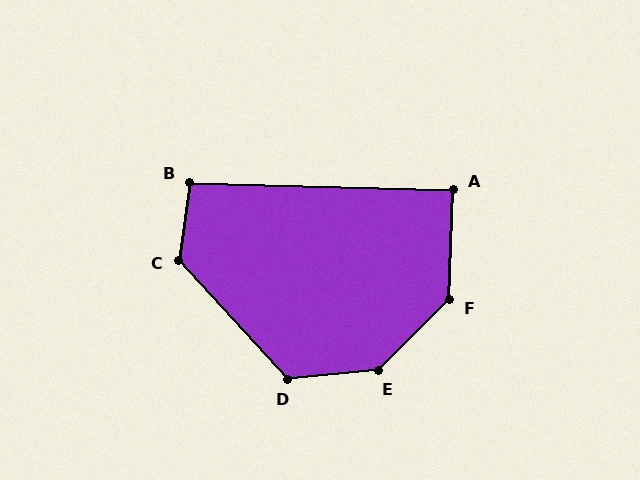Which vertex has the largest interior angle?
E, at approximately 141 degrees.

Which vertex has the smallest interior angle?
A, at approximately 89 degrees.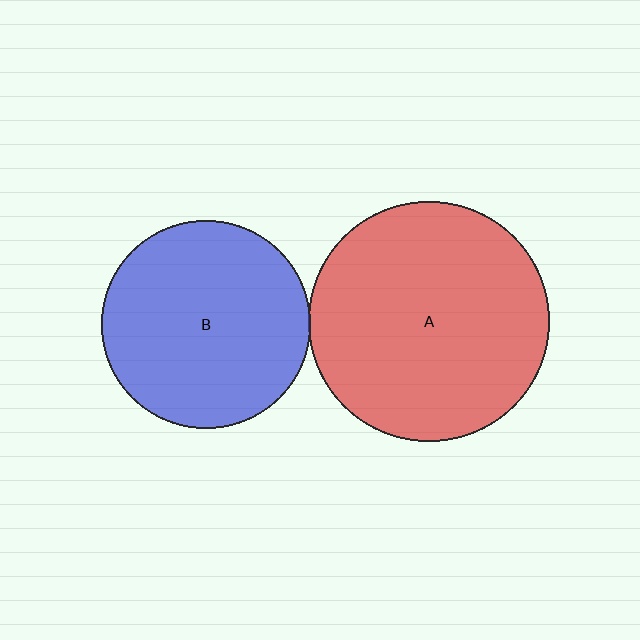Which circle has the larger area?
Circle A (red).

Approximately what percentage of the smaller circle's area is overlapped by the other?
Approximately 5%.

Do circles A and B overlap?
Yes.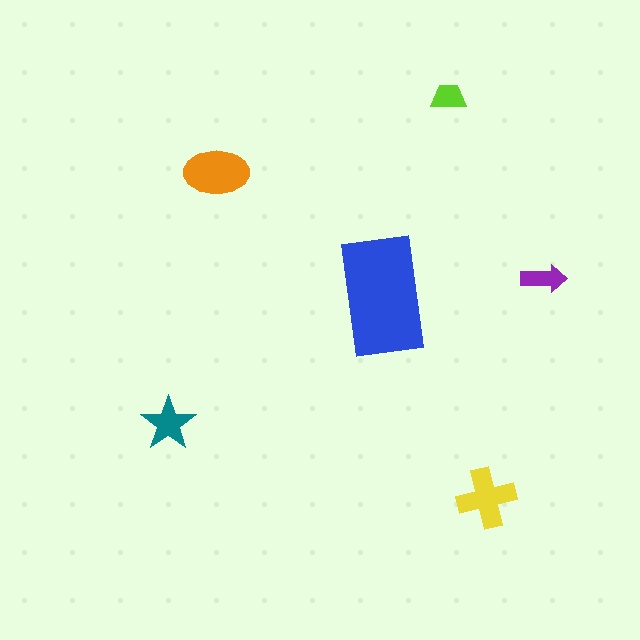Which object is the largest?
The blue rectangle.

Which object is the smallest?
The lime trapezoid.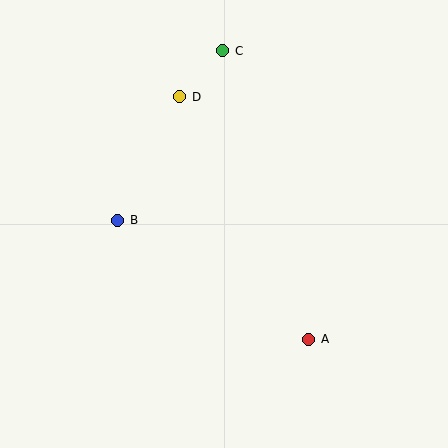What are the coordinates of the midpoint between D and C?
The midpoint between D and C is at (201, 74).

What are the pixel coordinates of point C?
Point C is at (223, 51).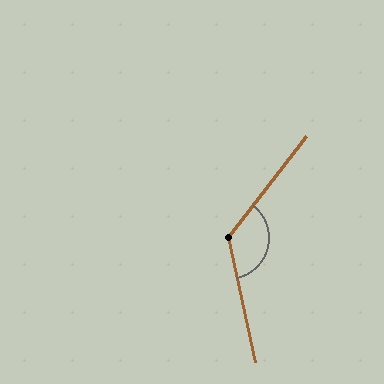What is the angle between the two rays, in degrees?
Approximately 130 degrees.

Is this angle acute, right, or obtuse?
It is obtuse.